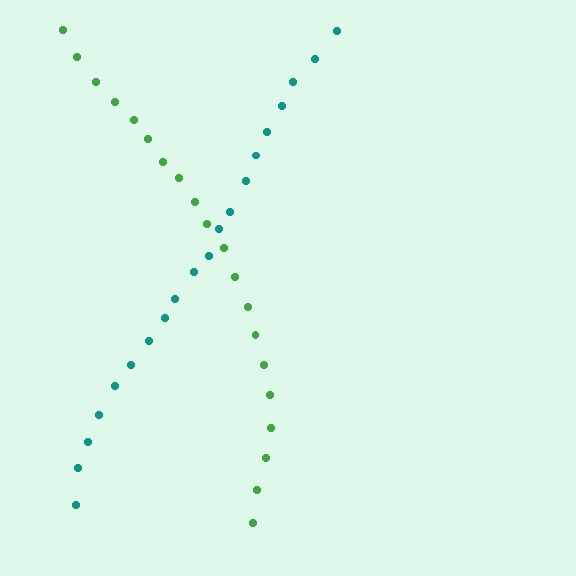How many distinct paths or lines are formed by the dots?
There are 2 distinct paths.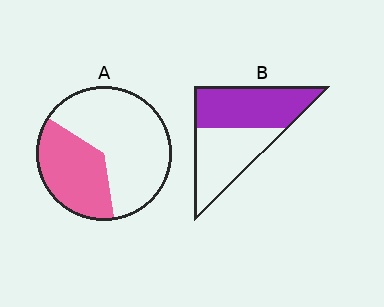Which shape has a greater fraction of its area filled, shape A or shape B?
Shape B.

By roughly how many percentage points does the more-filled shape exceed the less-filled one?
By roughly 15 percentage points (B over A).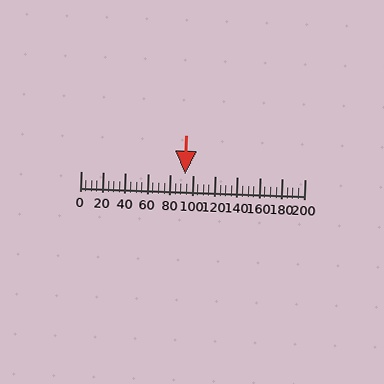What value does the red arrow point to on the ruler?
The red arrow points to approximately 93.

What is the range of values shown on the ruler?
The ruler shows values from 0 to 200.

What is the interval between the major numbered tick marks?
The major tick marks are spaced 20 units apart.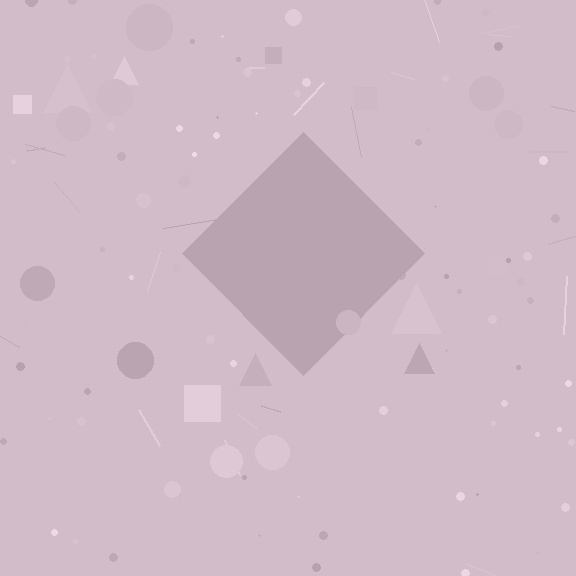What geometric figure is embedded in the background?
A diamond is embedded in the background.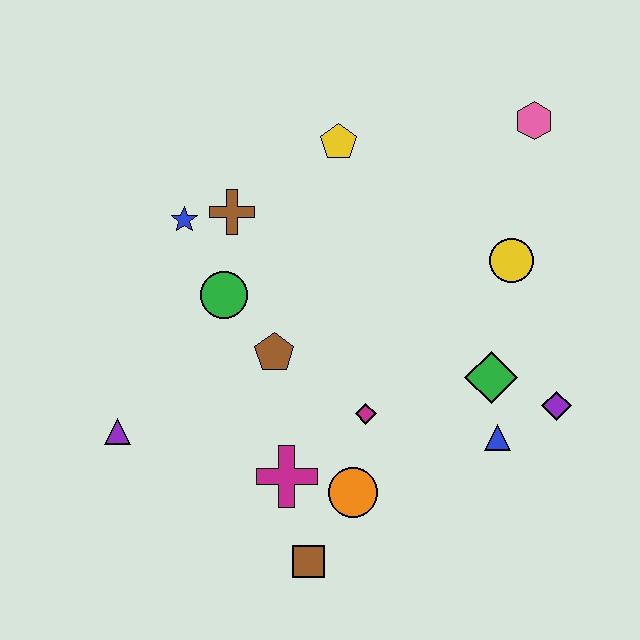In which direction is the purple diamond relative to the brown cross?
The purple diamond is to the right of the brown cross.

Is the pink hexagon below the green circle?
No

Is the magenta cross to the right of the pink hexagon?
No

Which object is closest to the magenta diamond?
The orange circle is closest to the magenta diamond.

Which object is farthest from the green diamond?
The purple triangle is farthest from the green diamond.